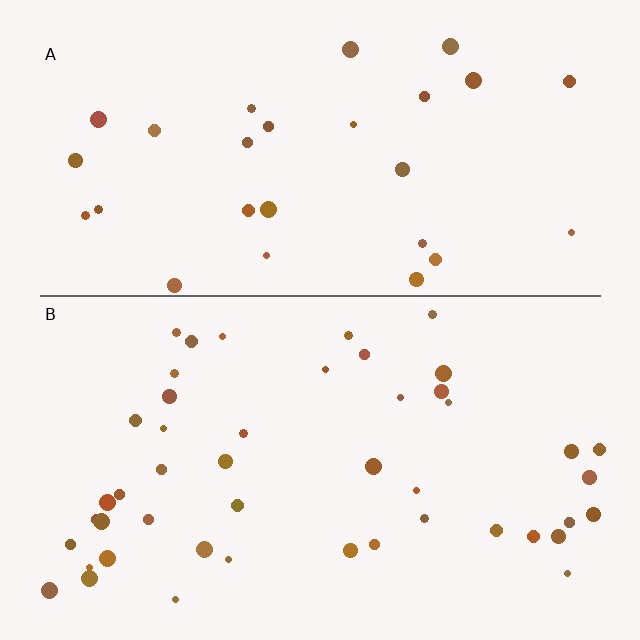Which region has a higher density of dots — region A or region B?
B (the bottom).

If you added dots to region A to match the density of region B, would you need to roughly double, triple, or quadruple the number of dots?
Approximately double.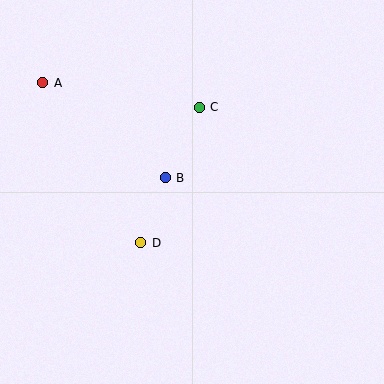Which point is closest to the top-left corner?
Point A is closest to the top-left corner.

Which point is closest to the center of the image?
Point B at (165, 178) is closest to the center.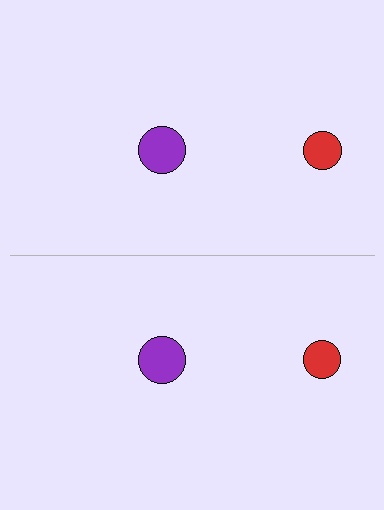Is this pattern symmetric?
Yes, this pattern has bilateral (reflection) symmetry.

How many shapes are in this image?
There are 4 shapes in this image.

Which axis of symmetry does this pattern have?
The pattern has a horizontal axis of symmetry running through the center of the image.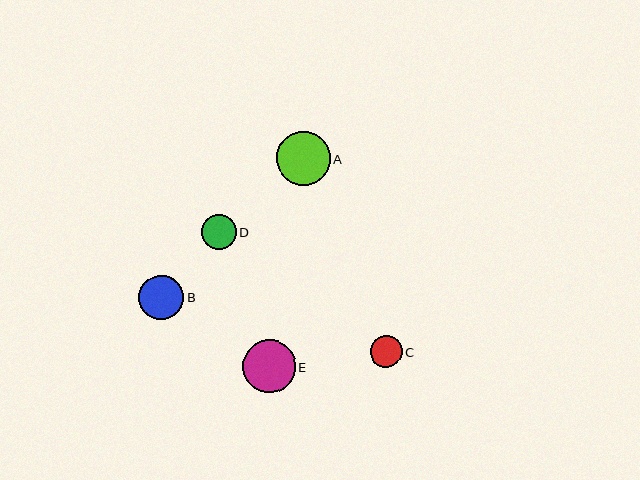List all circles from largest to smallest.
From largest to smallest: A, E, B, D, C.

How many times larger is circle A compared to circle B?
Circle A is approximately 1.2 times the size of circle B.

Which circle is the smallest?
Circle C is the smallest with a size of approximately 32 pixels.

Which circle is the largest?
Circle A is the largest with a size of approximately 54 pixels.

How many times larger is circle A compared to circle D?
Circle A is approximately 1.5 times the size of circle D.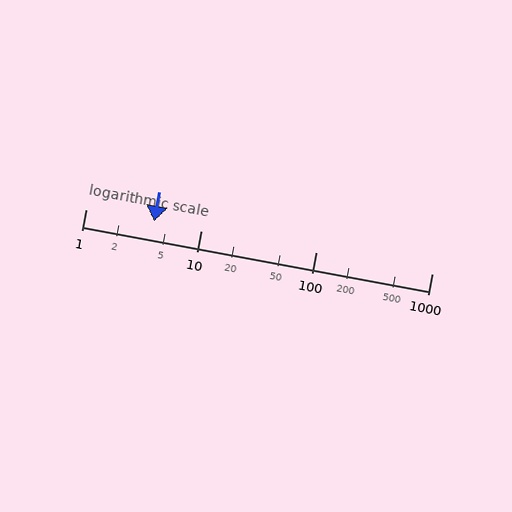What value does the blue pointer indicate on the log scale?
The pointer indicates approximately 3.9.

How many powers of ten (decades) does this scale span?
The scale spans 3 decades, from 1 to 1000.